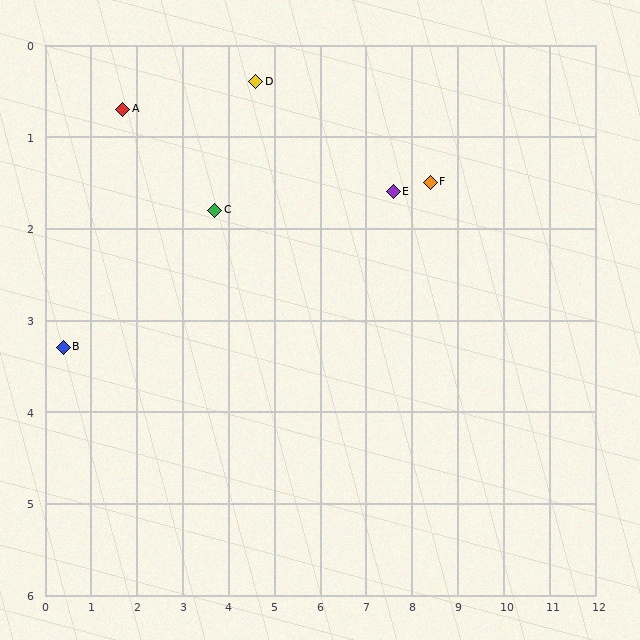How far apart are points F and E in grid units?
Points F and E are about 0.8 grid units apart.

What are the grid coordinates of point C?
Point C is at approximately (3.7, 1.8).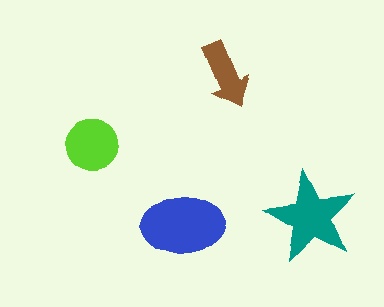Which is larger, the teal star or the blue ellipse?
The blue ellipse.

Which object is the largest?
The blue ellipse.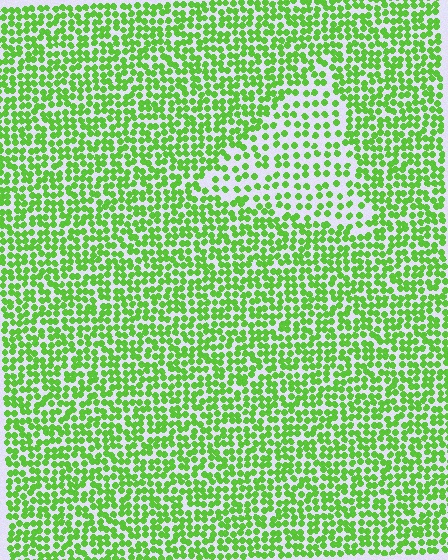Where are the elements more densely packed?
The elements are more densely packed outside the triangle boundary.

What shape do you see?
I see a triangle.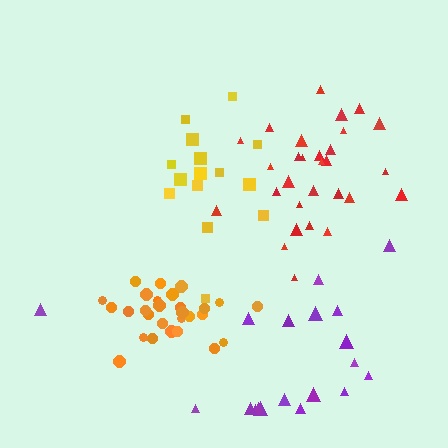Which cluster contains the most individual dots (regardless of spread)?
Red (29).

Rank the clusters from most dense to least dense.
orange, red, yellow, purple.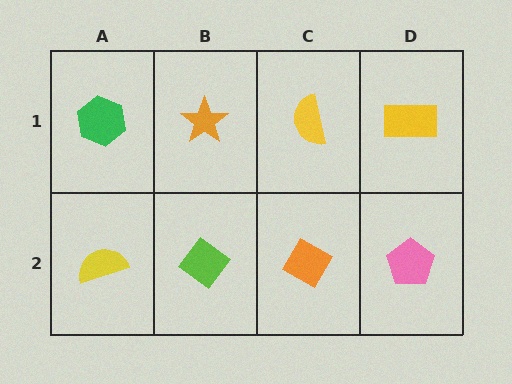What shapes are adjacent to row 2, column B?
An orange star (row 1, column B), a yellow semicircle (row 2, column A), an orange diamond (row 2, column C).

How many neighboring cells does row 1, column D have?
2.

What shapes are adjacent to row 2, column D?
A yellow rectangle (row 1, column D), an orange diamond (row 2, column C).